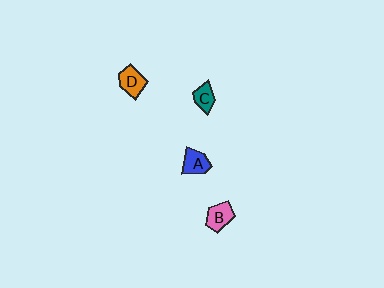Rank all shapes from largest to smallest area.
From largest to smallest: D (orange), B (pink), A (blue), C (teal).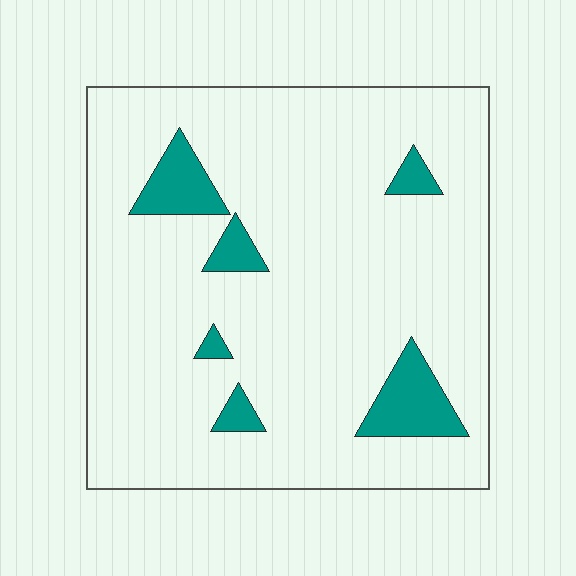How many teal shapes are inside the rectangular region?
6.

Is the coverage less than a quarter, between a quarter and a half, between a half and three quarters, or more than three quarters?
Less than a quarter.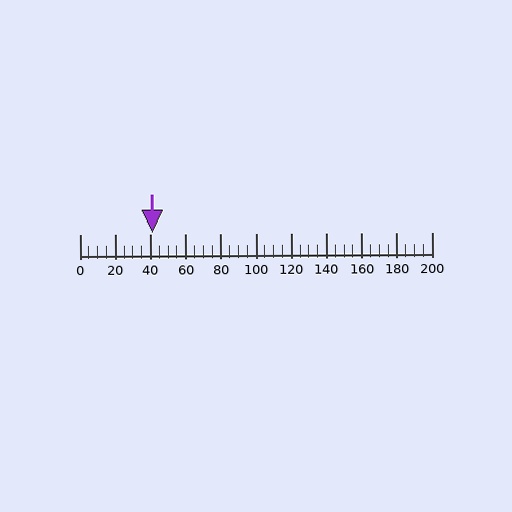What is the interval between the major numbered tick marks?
The major tick marks are spaced 20 units apart.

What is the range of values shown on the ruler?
The ruler shows values from 0 to 200.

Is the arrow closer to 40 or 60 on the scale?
The arrow is closer to 40.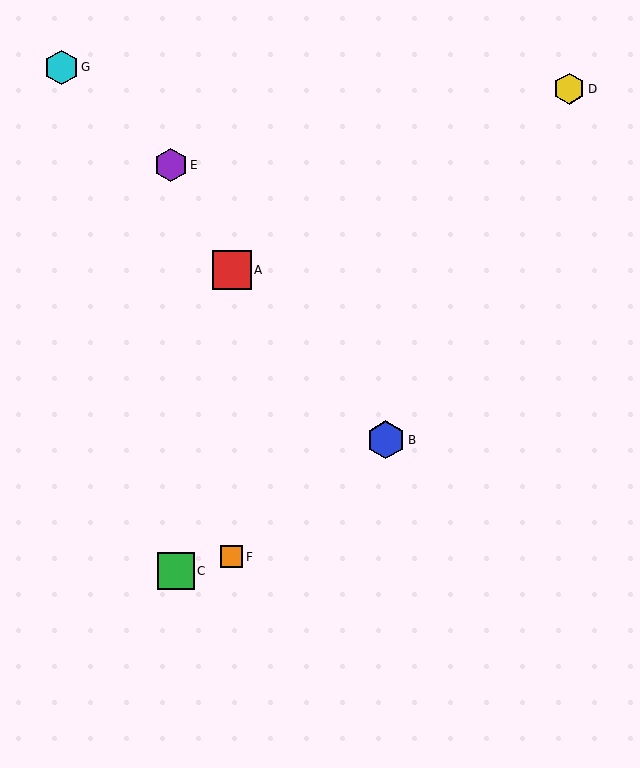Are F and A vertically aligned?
Yes, both are at x≈232.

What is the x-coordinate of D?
Object D is at x≈569.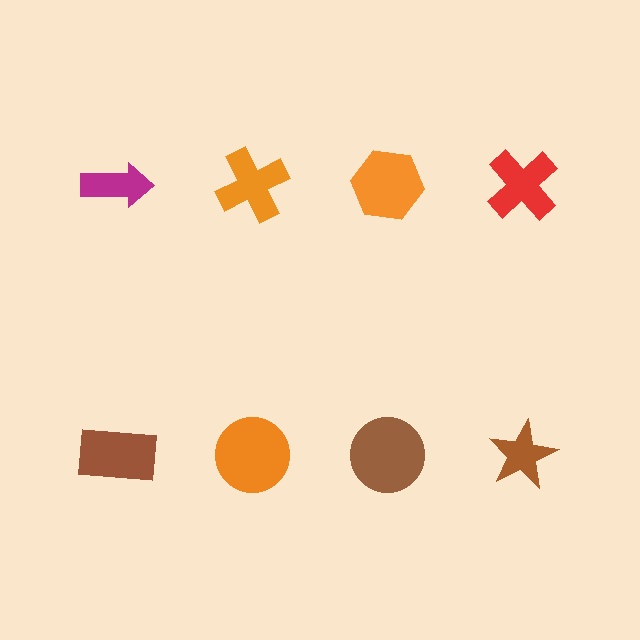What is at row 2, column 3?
A brown circle.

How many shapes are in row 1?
4 shapes.